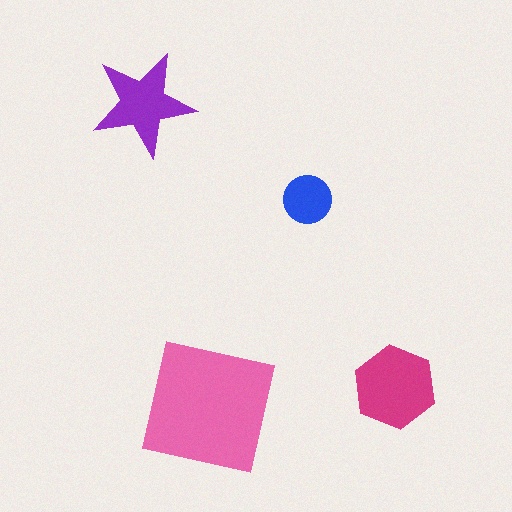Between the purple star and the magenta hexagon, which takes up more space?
The magenta hexagon.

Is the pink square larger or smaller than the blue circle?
Larger.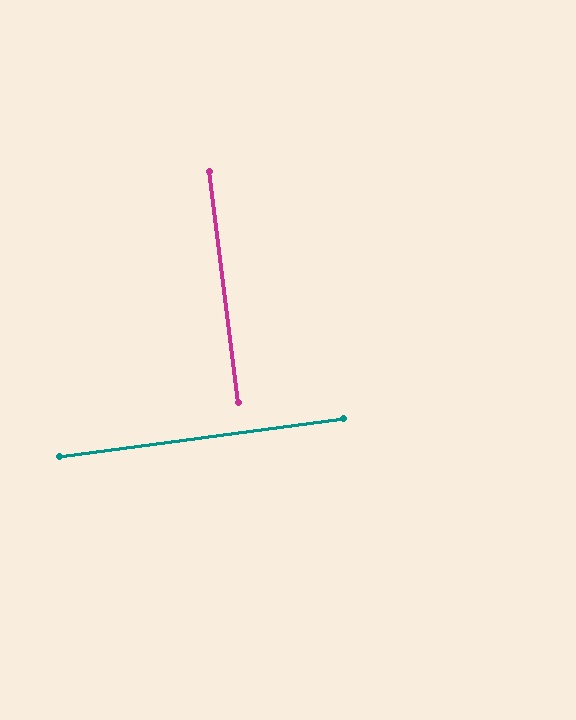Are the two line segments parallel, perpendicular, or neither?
Perpendicular — they meet at approximately 89°.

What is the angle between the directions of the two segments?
Approximately 89 degrees.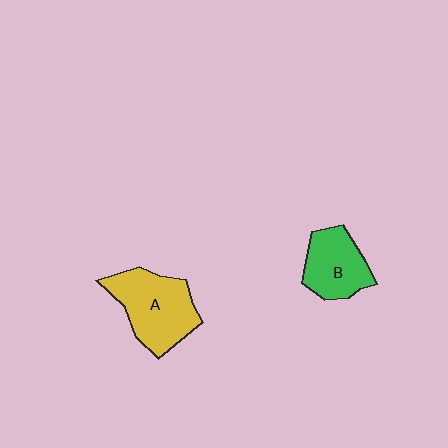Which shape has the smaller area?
Shape B (green).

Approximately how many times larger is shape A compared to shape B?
Approximately 1.4 times.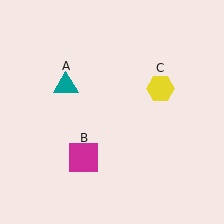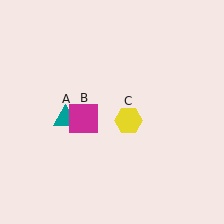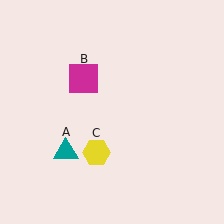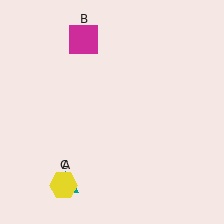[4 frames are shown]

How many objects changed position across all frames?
3 objects changed position: teal triangle (object A), magenta square (object B), yellow hexagon (object C).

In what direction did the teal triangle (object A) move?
The teal triangle (object A) moved down.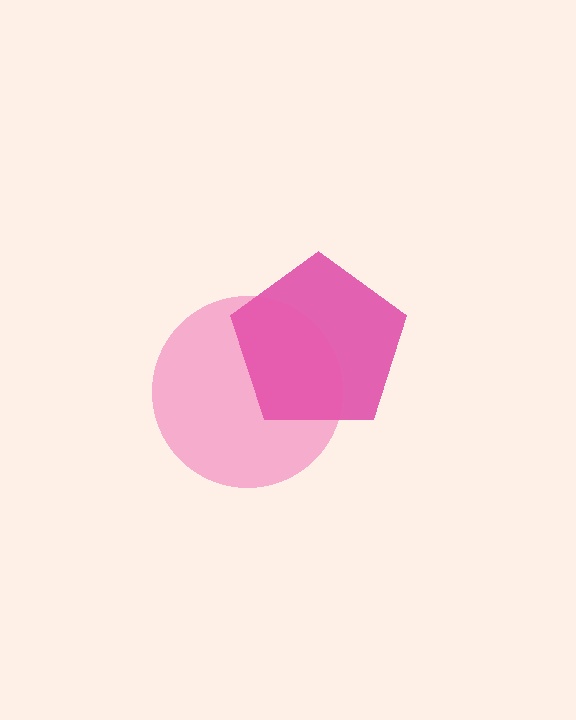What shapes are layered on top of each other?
The layered shapes are: a magenta pentagon, a pink circle.